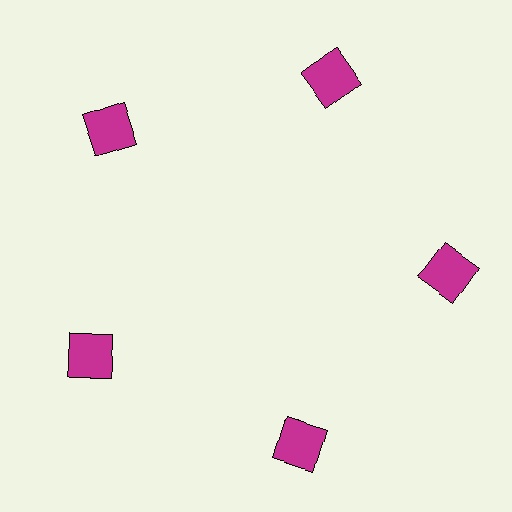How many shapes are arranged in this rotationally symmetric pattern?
There are 5 shapes, arranged in 5 groups of 1.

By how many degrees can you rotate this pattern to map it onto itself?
The pattern maps onto itself every 72 degrees of rotation.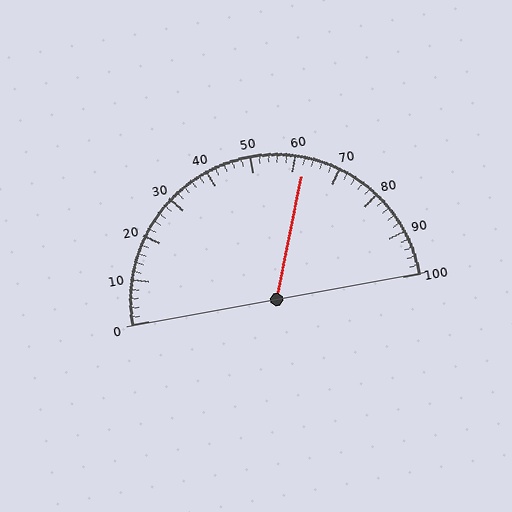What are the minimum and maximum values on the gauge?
The gauge ranges from 0 to 100.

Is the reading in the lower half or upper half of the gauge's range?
The reading is in the upper half of the range (0 to 100).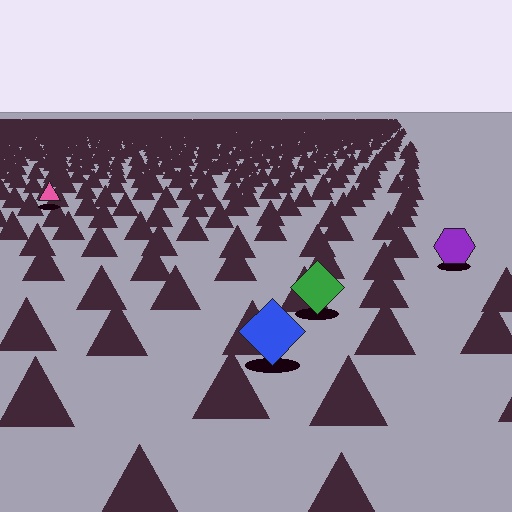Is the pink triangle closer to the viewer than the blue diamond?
No. The blue diamond is closer — you can tell from the texture gradient: the ground texture is coarser near it.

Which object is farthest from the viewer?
The pink triangle is farthest from the viewer. It appears smaller and the ground texture around it is denser.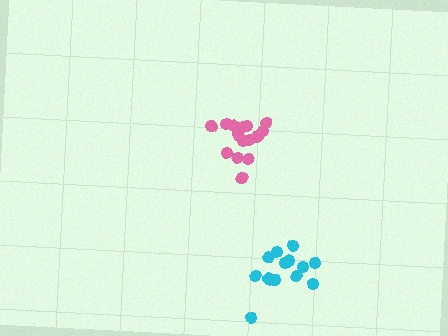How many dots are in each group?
Group 1: 15 dots, Group 2: 13 dots (28 total).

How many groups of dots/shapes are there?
There are 2 groups.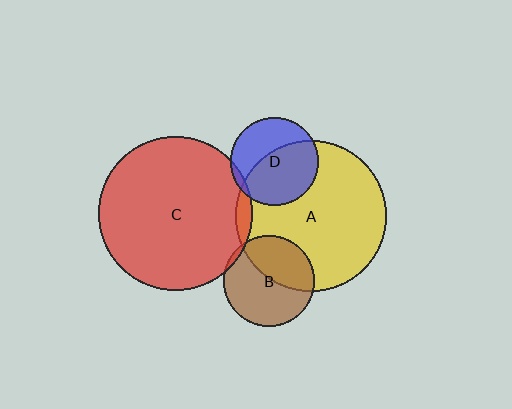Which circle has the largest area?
Circle C (red).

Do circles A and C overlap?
Yes.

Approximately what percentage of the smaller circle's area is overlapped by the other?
Approximately 5%.